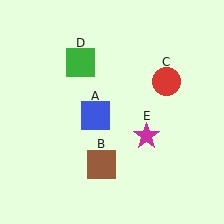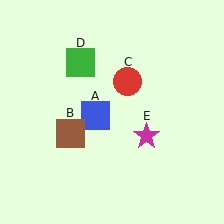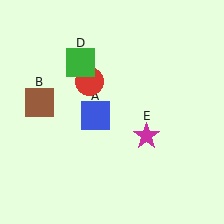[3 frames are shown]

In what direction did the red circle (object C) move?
The red circle (object C) moved left.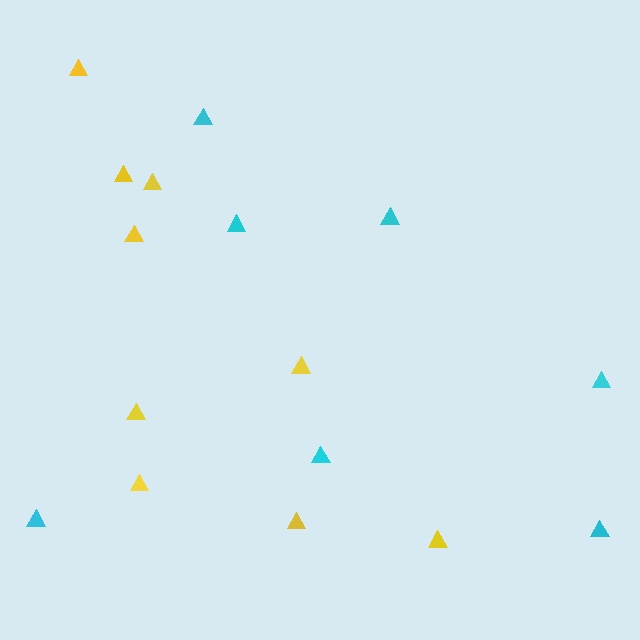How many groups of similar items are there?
There are 2 groups: one group of cyan triangles (7) and one group of yellow triangles (9).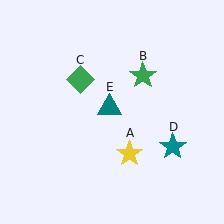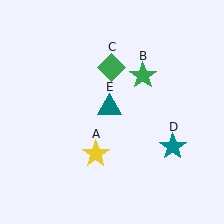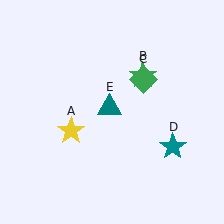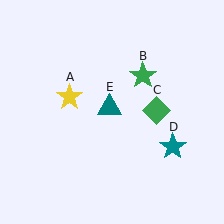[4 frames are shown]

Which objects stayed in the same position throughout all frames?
Green star (object B) and teal star (object D) and teal triangle (object E) remained stationary.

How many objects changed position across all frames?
2 objects changed position: yellow star (object A), green diamond (object C).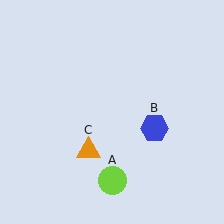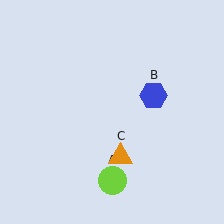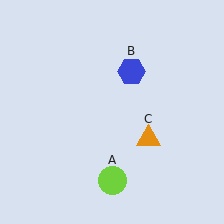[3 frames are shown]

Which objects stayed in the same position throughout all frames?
Lime circle (object A) remained stationary.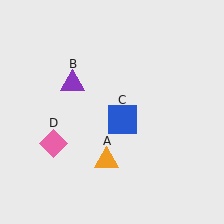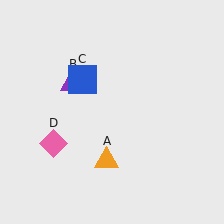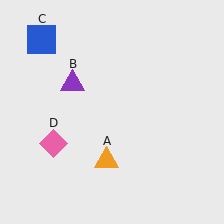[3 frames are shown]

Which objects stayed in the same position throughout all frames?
Orange triangle (object A) and purple triangle (object B) and pink diamond (object D) remained stationary.